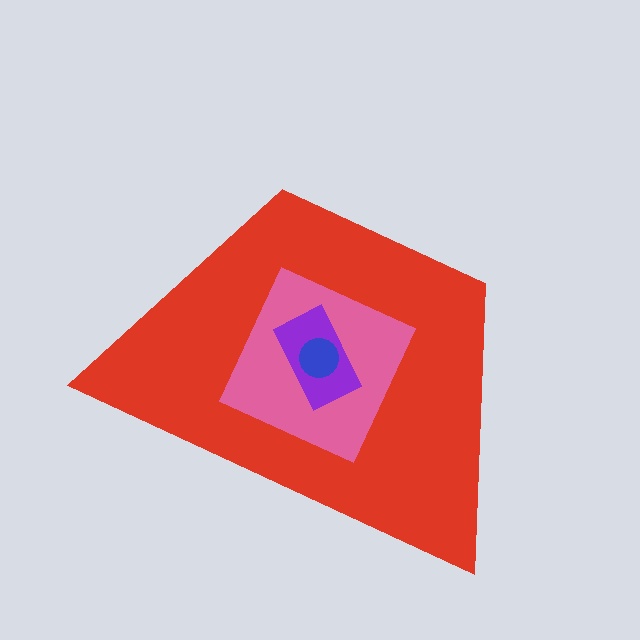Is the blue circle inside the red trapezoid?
Yes.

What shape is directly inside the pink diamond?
The purple rectangle.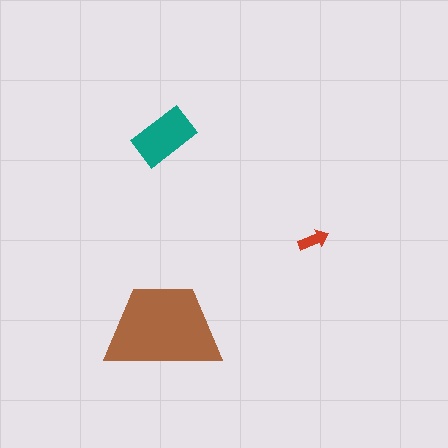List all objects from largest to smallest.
The brown trapezoid, the teal rectangle, the red arrow.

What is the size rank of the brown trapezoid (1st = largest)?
1st.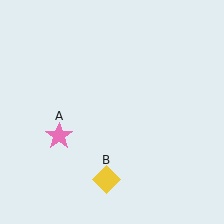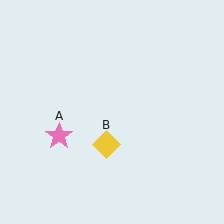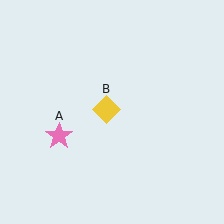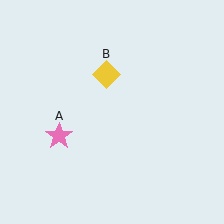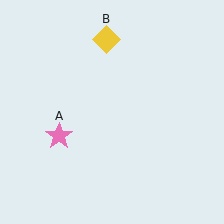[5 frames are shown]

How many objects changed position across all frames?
1 object changed position: yellow diamond (object B).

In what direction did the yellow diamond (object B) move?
The yellow diamond (object B) moved up.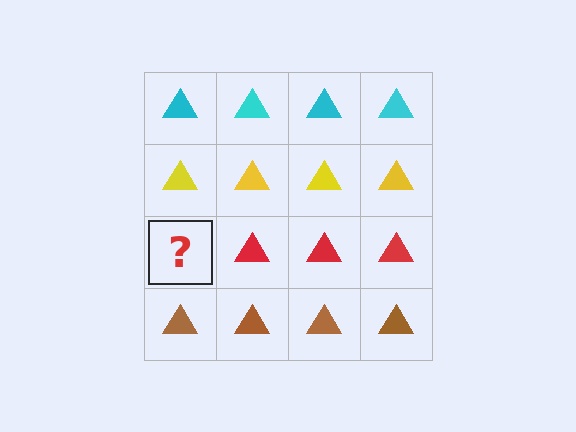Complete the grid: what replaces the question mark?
The question mark should be replaced with a red triangle.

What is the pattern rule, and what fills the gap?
The rule is that each row has a consistent color. The gap should be filled with a red triangle.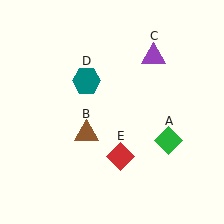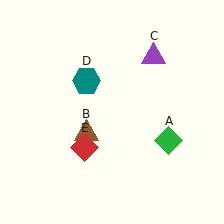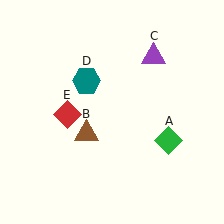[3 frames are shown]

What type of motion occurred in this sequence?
The red diamond (object E) rotated clockwise around the center of the scene.